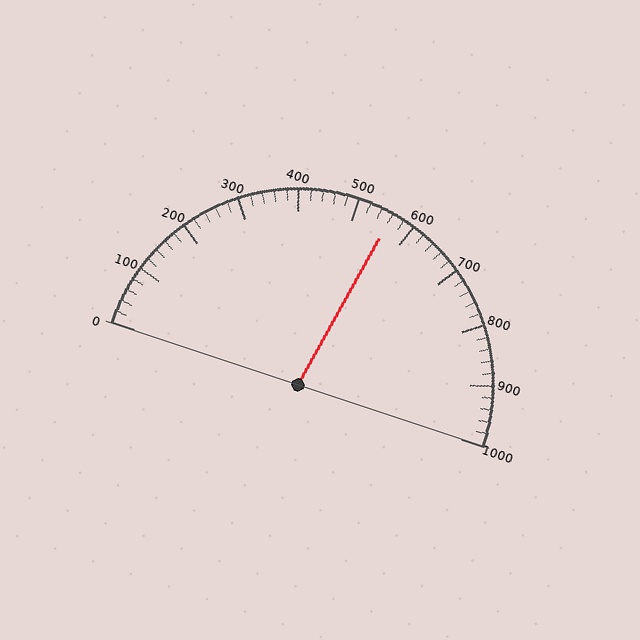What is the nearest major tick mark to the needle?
The nearest major tick mark is 600.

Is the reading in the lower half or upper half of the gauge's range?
The reading is in the upper half of the range (0 to 1000).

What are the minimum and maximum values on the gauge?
The gauge ranges from 0 to 1000.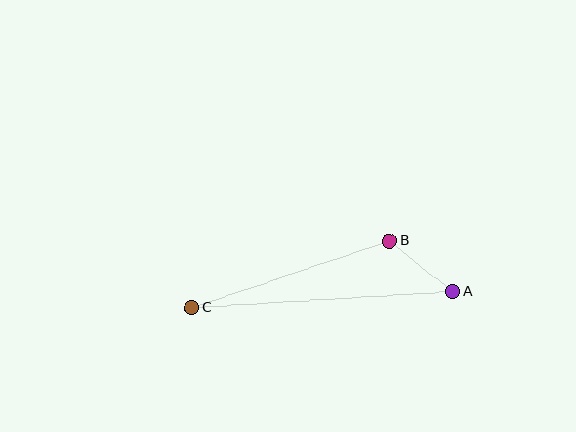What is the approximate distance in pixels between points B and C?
The distance between B and C is approximately 209 pixels.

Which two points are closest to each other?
Points A and B are closest to each other.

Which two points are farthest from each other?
Points A and C are farthest from each other.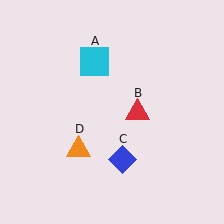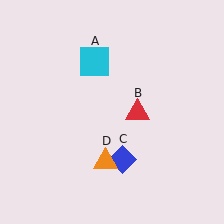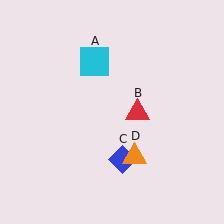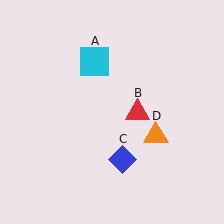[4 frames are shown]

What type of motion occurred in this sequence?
The orange triangle (object D) rotated counterclockwise around the center of the scene.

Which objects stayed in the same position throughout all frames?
Cyan square (object A) and red triangle (object B) and blue diamond (object C) remained stationary.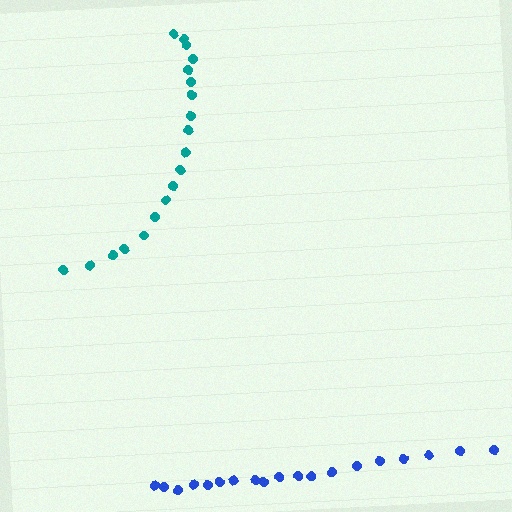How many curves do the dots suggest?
There are 2 distinct paths.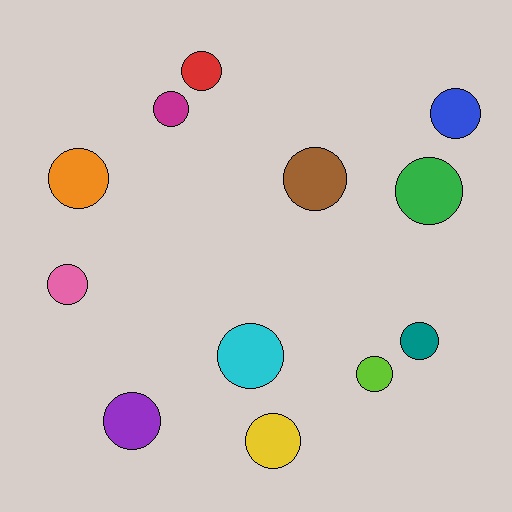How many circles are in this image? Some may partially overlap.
There are 12 circles.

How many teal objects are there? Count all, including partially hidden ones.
There is 1 teal object.